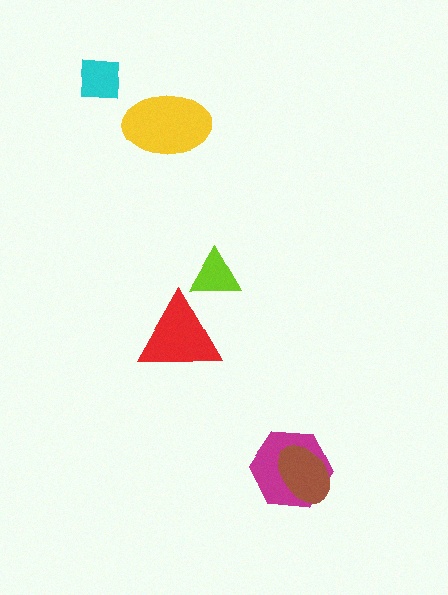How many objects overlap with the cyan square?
0 objects overlap with the cyan square.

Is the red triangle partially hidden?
Yes, it is partially covered by another shape.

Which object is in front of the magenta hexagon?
The brown ellipse is in front of the magenta hexagon.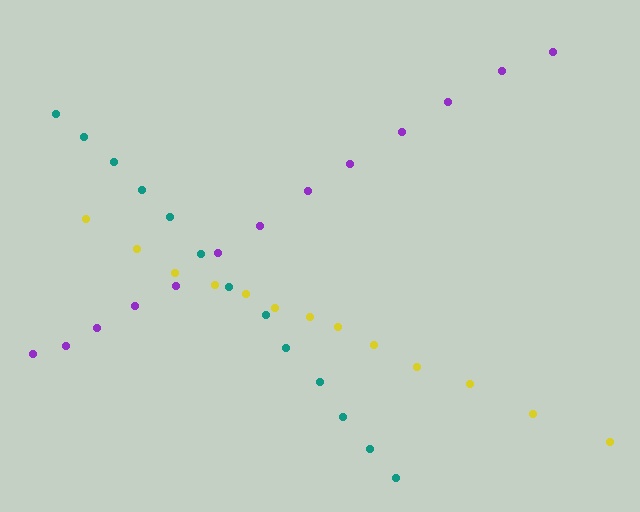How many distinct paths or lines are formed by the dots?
There are 3 distinct paths.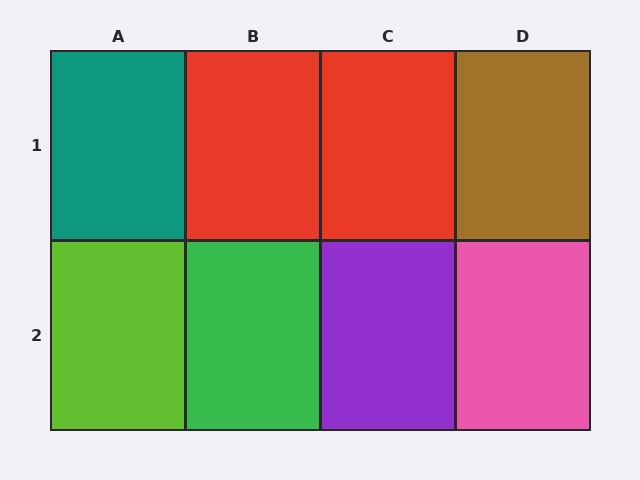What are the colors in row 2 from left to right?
Lime, green, purple, pink.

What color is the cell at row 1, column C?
Red.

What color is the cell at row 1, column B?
Red.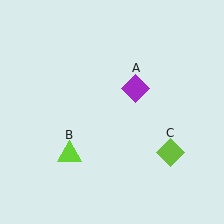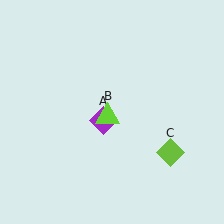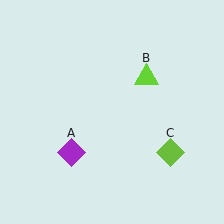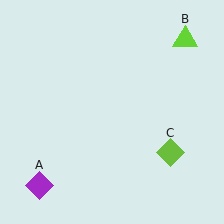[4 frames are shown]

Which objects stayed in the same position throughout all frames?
Lime diamond (object C) remained stationary.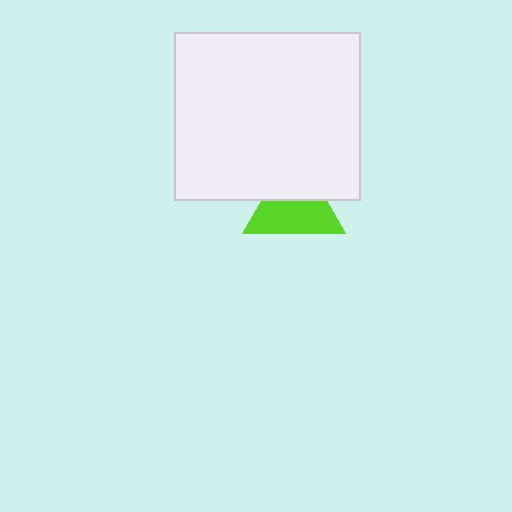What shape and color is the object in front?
The object in front is a white rectangle.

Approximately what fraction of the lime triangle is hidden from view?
Roughly 41% of the lime triangle is hidden behind the white rectangle.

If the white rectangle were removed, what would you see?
You would see the complete lime triangle.